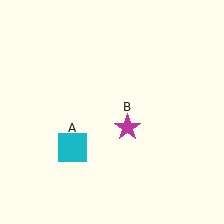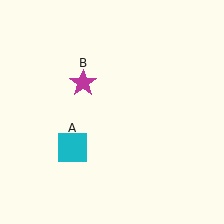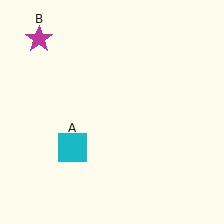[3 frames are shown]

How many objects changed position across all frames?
1 object changed position: magenta star (object B).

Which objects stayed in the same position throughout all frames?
Cyan square (object A) remained stationary.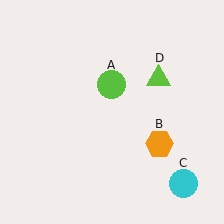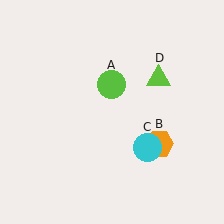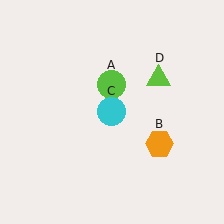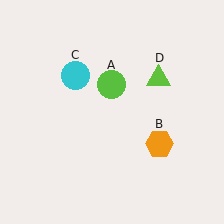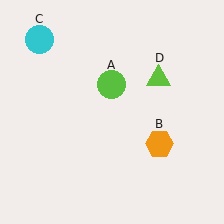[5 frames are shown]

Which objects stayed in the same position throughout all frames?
Lime circle (object A) and orange hexagon (object B) and lime triangle (object D) remained stationary.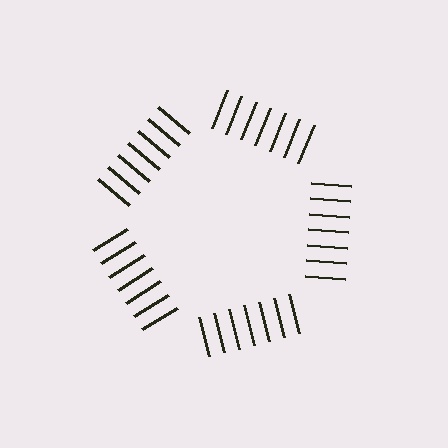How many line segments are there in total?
35 — 7 along each of the 5 edges.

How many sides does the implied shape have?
5 sides — the line-ends trace a pentagon.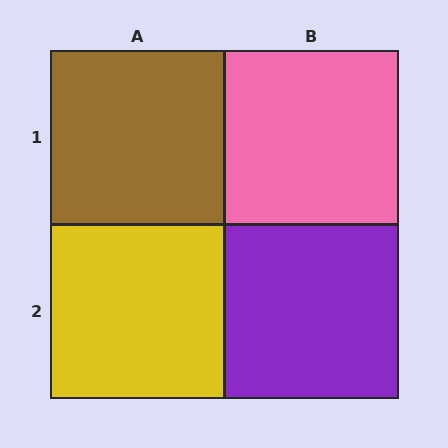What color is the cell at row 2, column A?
Yellow.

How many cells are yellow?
1 cell is yellow.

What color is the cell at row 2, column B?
Purple.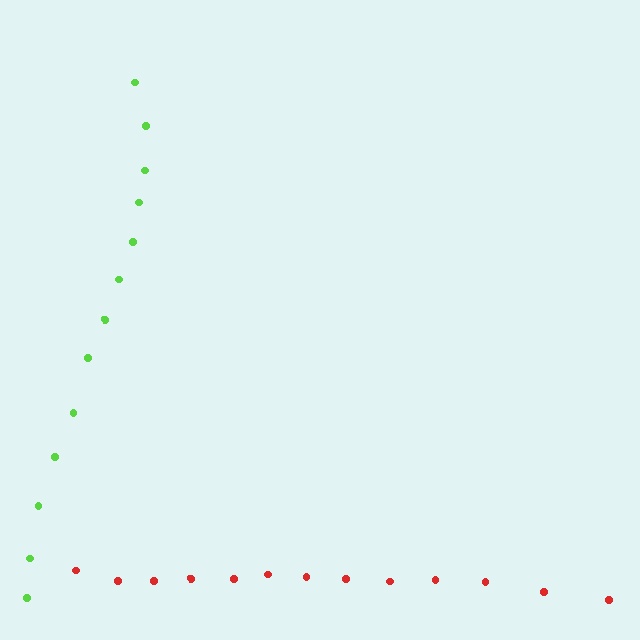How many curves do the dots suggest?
There are 2 distinct paths.